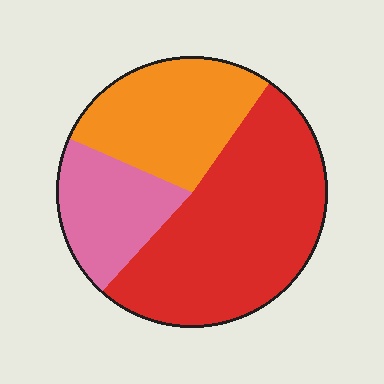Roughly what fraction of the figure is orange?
Orange covers roughly 30% of the figure.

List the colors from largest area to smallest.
From largest to smallest: red, orange, pink.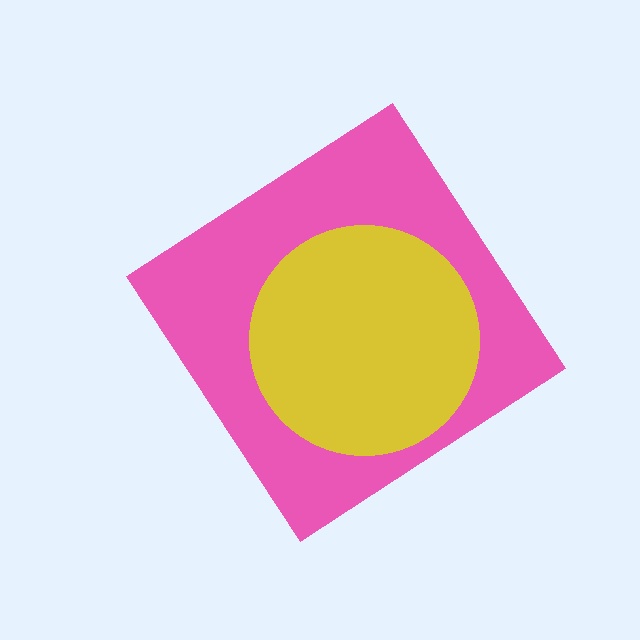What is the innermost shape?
The yellow circle.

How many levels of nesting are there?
2.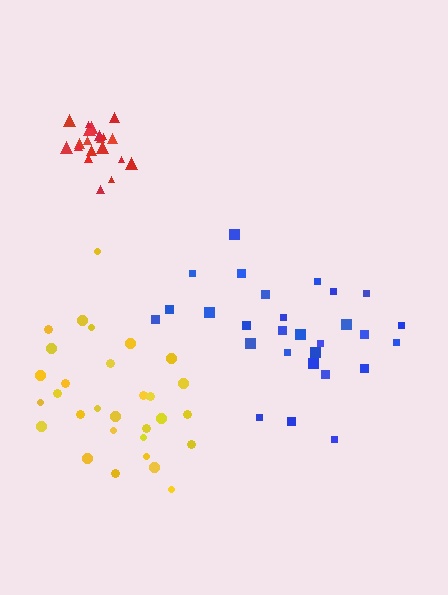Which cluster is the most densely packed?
Red.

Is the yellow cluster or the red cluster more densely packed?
Red.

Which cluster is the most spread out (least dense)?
Blue.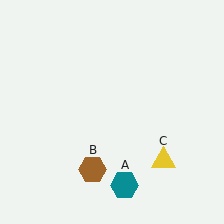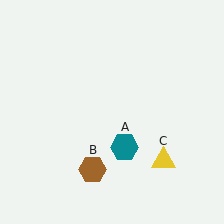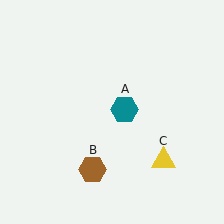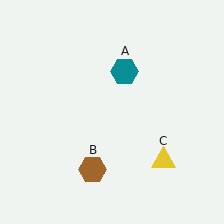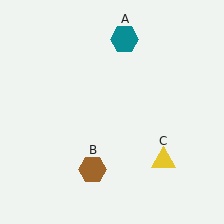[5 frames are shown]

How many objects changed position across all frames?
1 object changed position: teal hexagon (object A).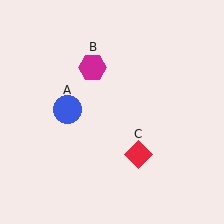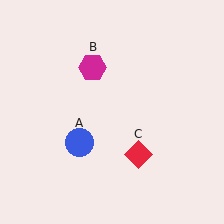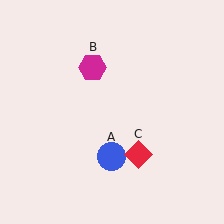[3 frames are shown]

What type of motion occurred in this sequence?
The blue circle (object A) rotated counterclockwise around the center of the scene.